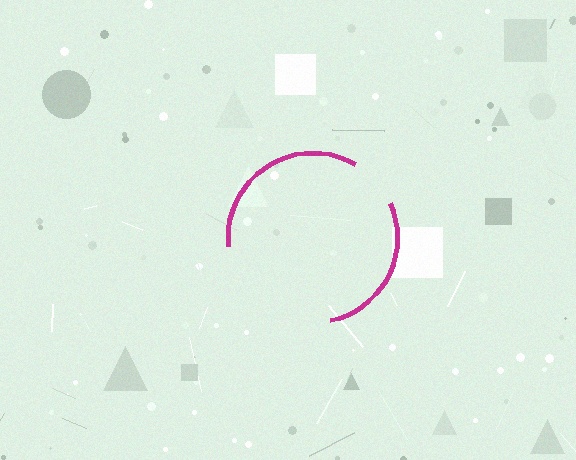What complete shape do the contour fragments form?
The contour fragments form a circle.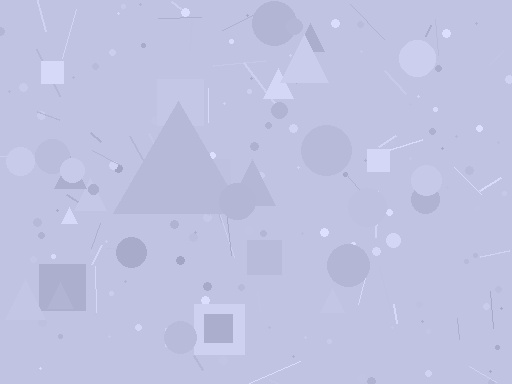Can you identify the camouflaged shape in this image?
The camouflaged shape is a triangle.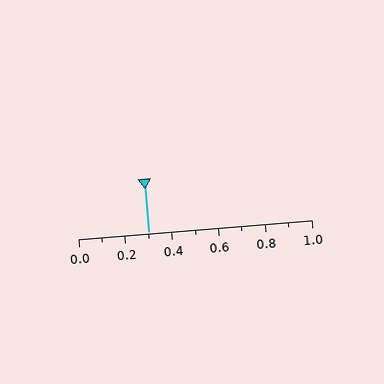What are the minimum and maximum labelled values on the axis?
The axis runs from 0.0 to 1.0.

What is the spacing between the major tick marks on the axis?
The major ticks are spaced 0.2 apart.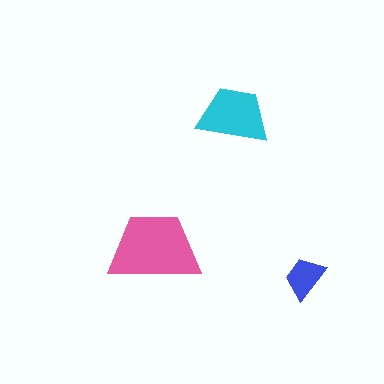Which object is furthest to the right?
The blue trapezoid is rightmost.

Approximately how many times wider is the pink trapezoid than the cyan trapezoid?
About 1.5 times wider.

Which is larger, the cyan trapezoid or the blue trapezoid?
The cyan one.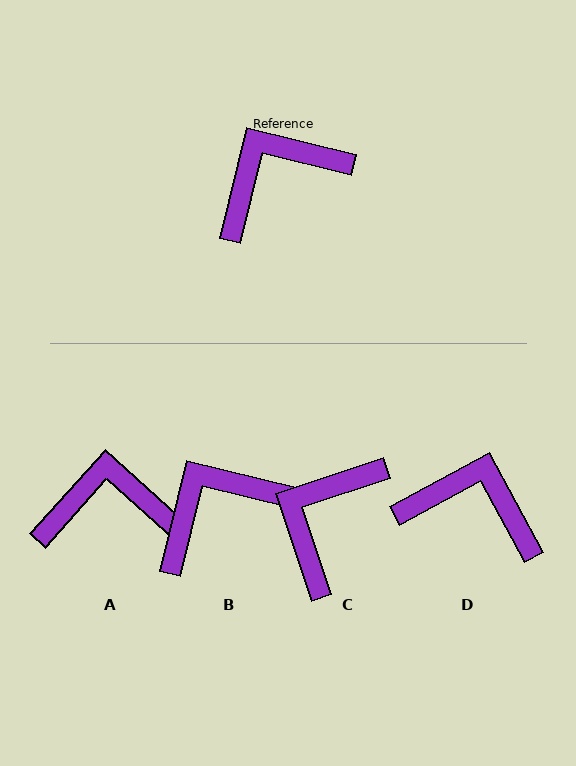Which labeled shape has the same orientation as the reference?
B.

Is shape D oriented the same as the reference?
No, it is off by about 48 degrees.